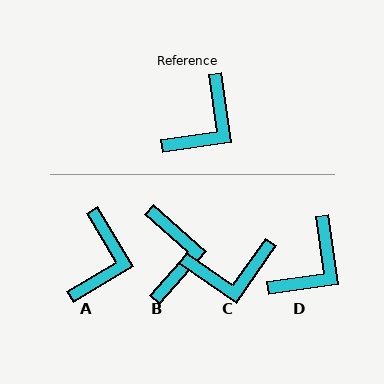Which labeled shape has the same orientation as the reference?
D.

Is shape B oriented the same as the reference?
No, it is off by about 40 degrees.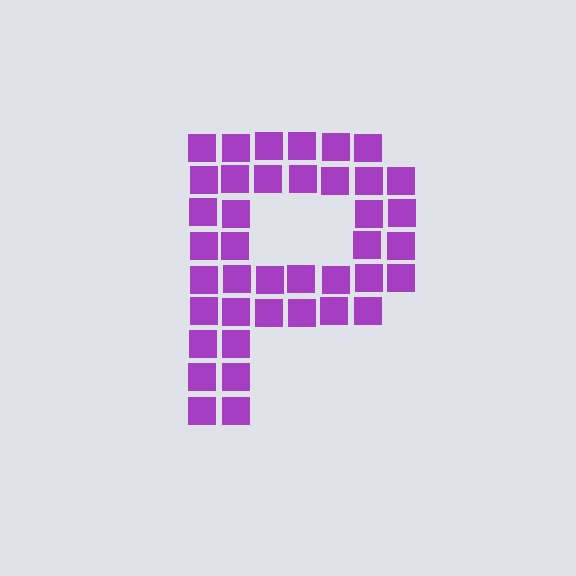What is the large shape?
The large shape is the letter P.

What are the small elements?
The small elements are squares.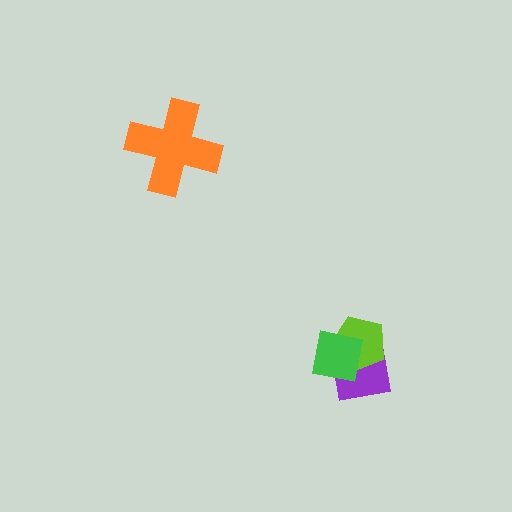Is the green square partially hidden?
No, no other shape covers it.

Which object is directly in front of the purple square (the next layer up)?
The lime pentagon is directly in front of the purple square.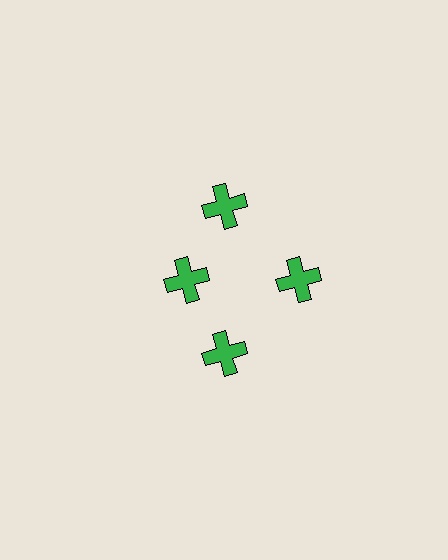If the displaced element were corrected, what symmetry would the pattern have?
It would have 4-fold rotational symmetry — the pattern would map onto itself every 90 degrees.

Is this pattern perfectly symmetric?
No. The 4 green crosses are arranged in a ring, but one element near the 9 o'clock position is pulled inward toward the center, breaking the 4-fold rotational symmetry.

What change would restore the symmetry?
The symmetry would be restored by moving it outward, back onto the ring so that all 4 crosses sit at equal angles and equal distance from the center.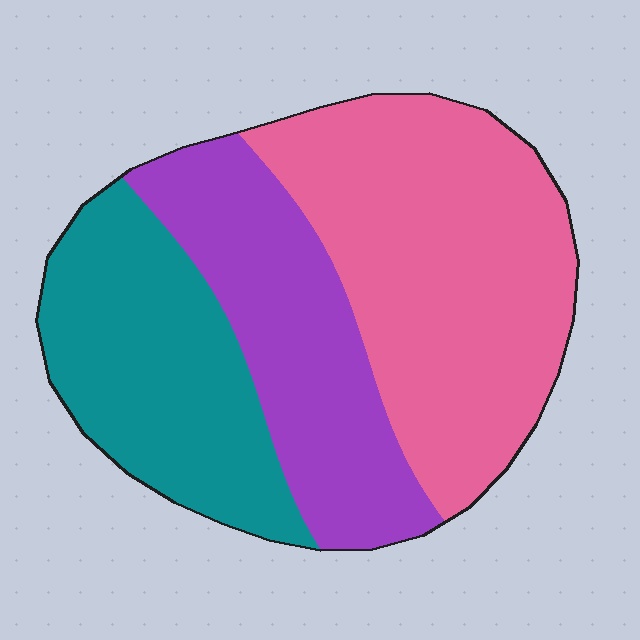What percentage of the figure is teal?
Teal takes up about one quarter (1/4) of the figure.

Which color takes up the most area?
Pink, at roughly 45%.